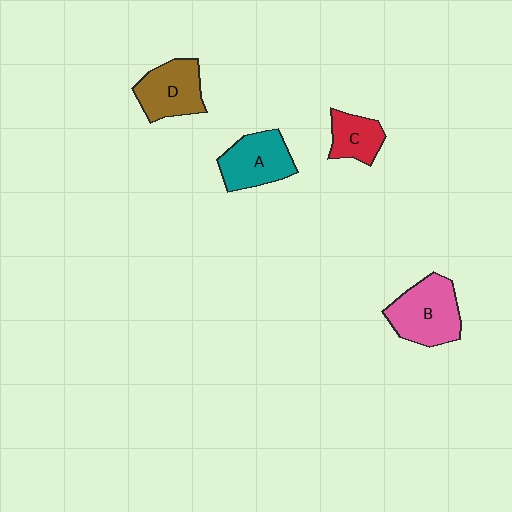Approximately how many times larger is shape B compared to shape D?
Approximately 1.2 times.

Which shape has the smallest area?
Shape C (red).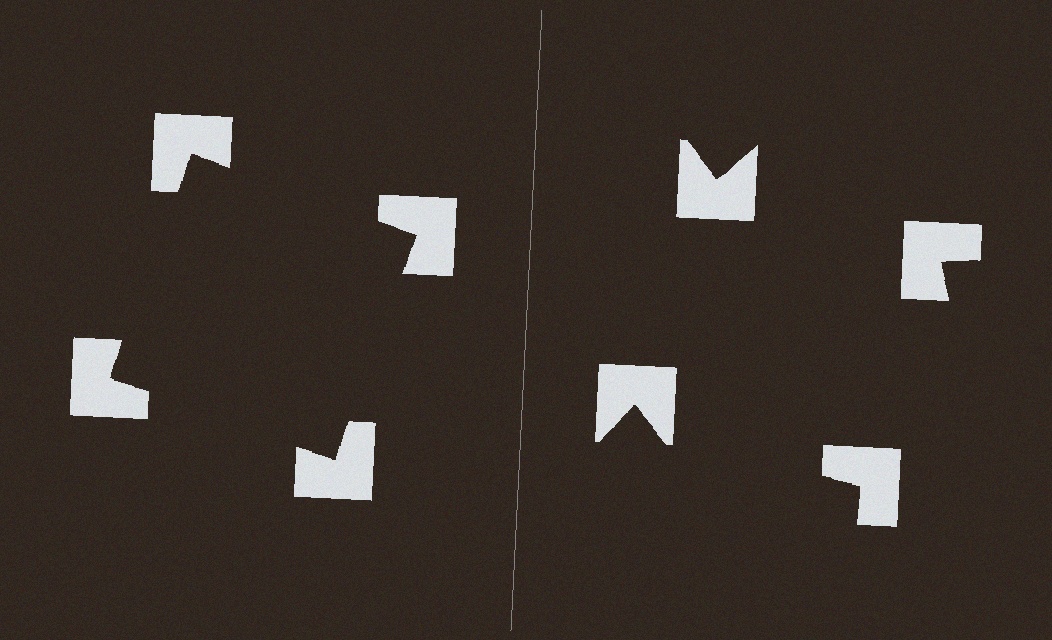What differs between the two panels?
The notched squares are positioned identically on both sides; only the wedge orientations differ. On the left they align to a square; on the right they are misaligned.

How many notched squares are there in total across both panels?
8 — 4 on each side.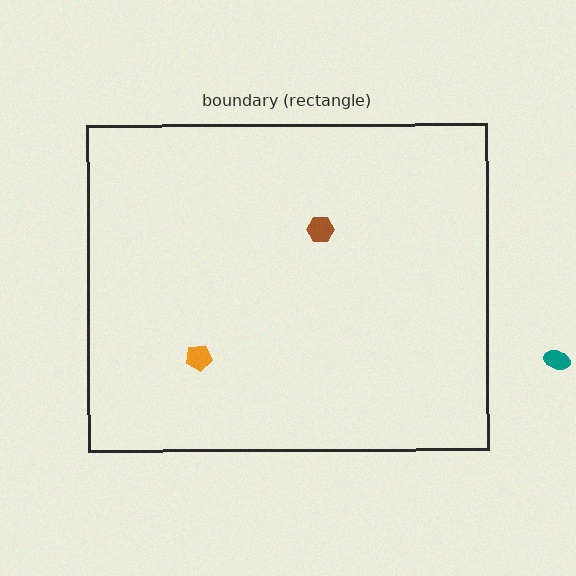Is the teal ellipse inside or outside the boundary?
Outside.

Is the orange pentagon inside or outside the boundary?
Inside.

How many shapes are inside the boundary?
2 inside, 1 outside.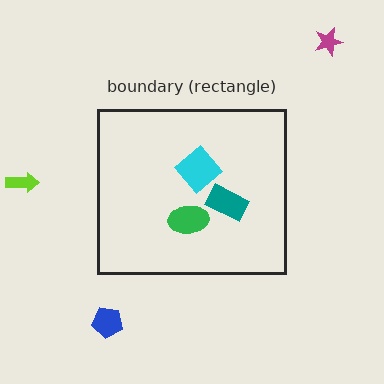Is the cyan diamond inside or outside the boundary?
Inside.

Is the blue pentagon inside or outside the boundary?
Outside.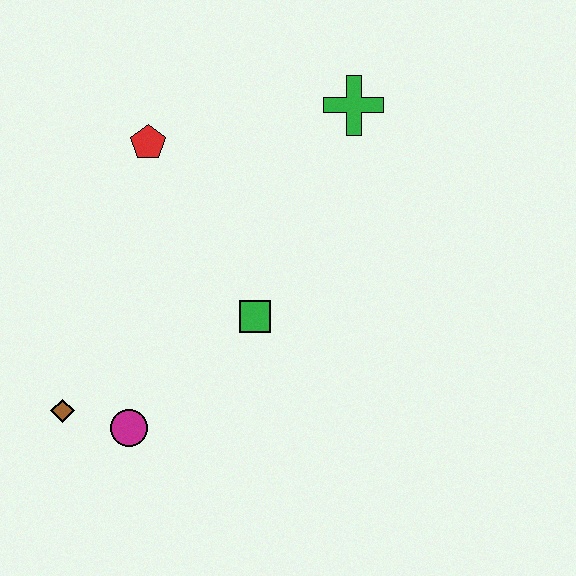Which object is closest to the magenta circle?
The brown diamond is closest to the magenta circle.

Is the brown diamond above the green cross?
No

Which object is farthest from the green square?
The green cross is farthest from the green square.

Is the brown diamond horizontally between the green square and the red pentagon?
No